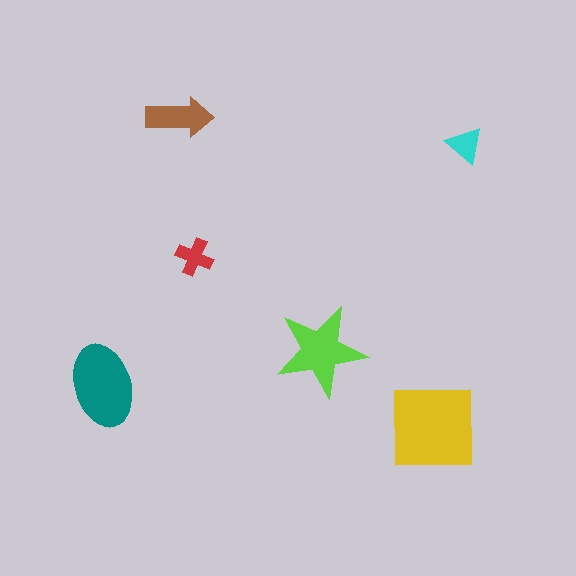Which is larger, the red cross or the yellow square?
The yellow square.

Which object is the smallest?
The cyan triangle.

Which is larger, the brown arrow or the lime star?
The lime star.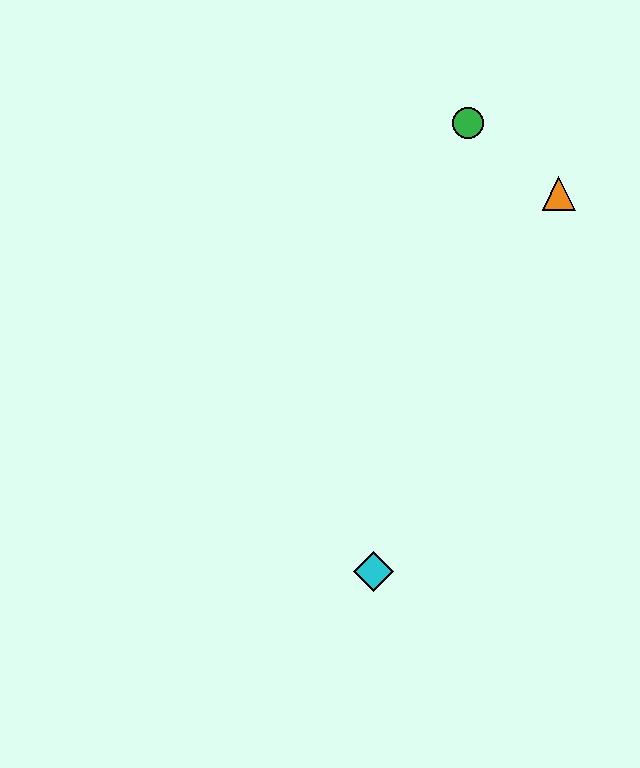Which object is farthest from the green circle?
The cyan diamond is farthest from the green circle.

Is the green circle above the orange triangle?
Yes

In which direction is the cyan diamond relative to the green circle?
The cyan diamond is below the green circle.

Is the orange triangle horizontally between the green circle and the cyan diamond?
No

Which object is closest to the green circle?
The orange triangle is closest to the green circle.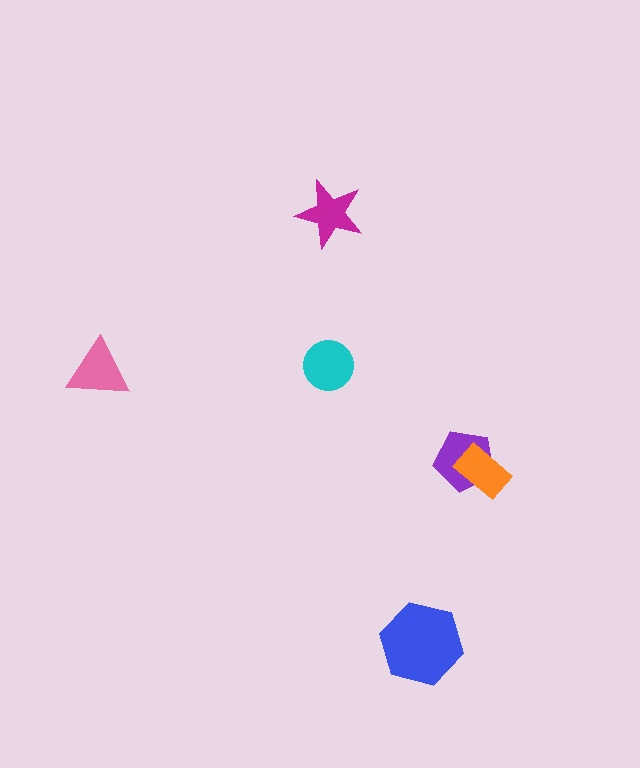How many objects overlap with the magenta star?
0 objects overlap with the magenta star.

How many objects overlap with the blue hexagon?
0 objects overlap with the blue hexagon.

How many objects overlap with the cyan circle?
0 objects overlap with the cyan circle.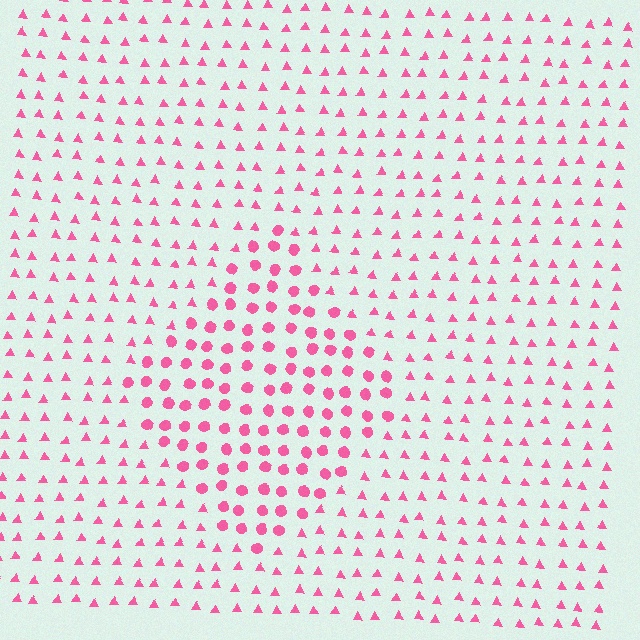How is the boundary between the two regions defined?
The boundary is defined by a change in element shape: circles inside vs. triangles outside. All elements share the same color and spacing.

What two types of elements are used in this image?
The image uses circles inside the diamond region and triangles outside it.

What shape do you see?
I see a diamond.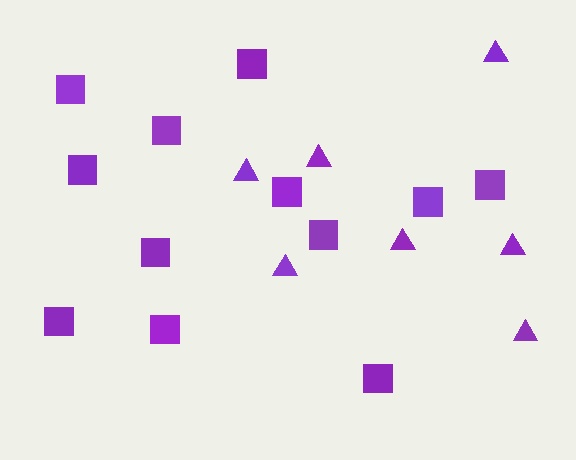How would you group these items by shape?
There are 2 groups: one group of squares (12) and one group of triangles (7).